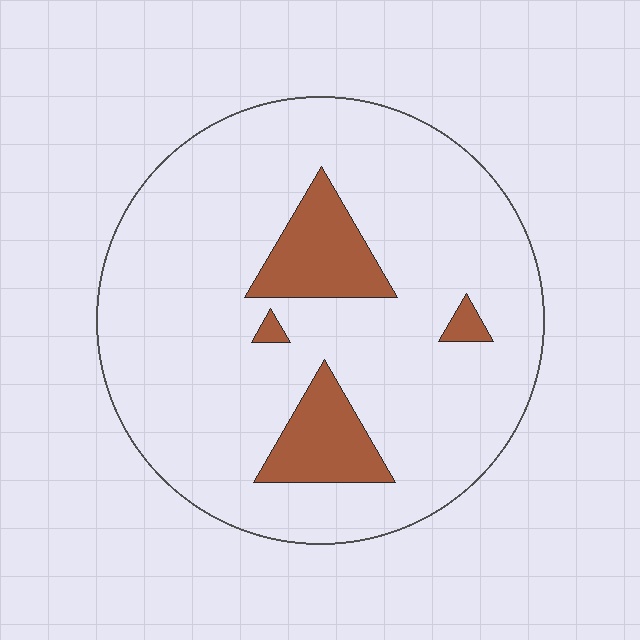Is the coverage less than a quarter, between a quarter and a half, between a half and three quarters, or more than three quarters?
Less than a quarter.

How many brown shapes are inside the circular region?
4.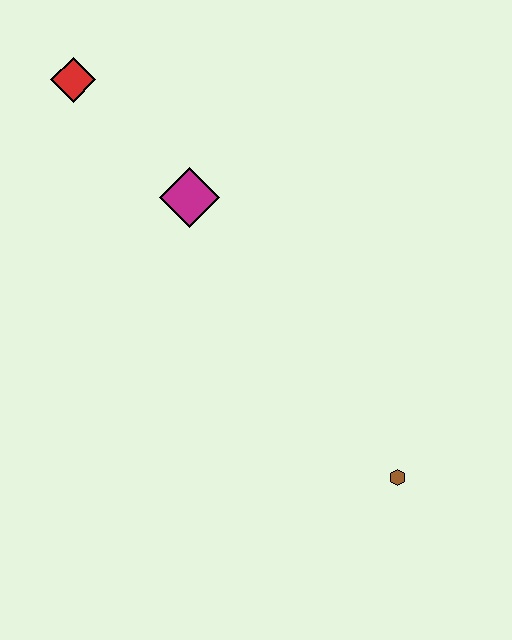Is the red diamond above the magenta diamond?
Yes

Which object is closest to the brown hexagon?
The magenta diamond is closest to the brown hexagon.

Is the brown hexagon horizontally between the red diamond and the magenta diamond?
No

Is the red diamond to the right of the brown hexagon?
No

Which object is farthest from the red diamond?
The brown hexagon is farthest from the red diamond.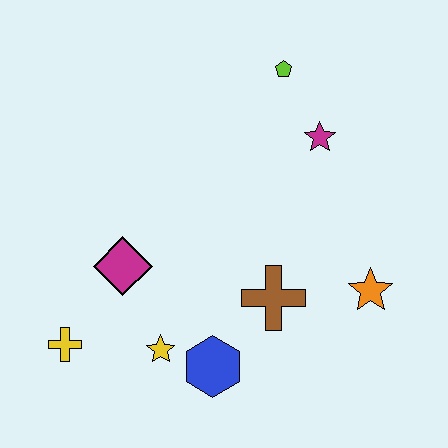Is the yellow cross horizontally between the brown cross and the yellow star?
No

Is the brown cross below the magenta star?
Yes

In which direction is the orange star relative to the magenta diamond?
The orange star is to the right of the magenta diamond.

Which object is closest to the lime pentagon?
The magenta star is closest to the lime pentagon.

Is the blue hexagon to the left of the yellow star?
No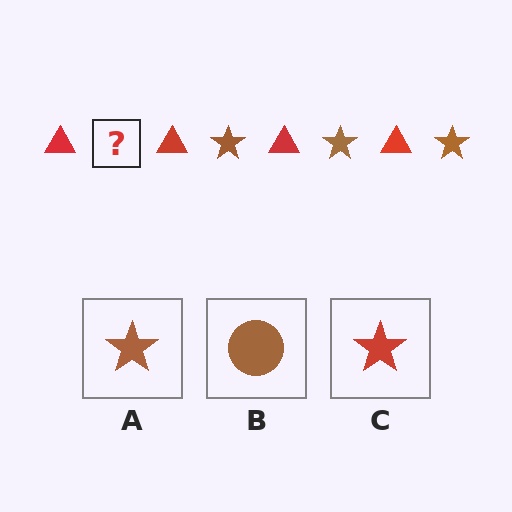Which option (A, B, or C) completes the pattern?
A.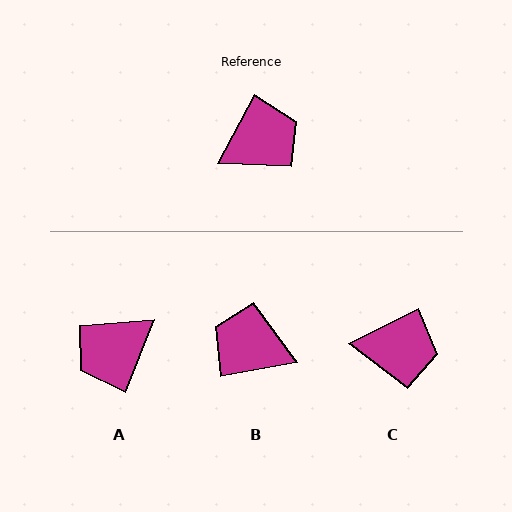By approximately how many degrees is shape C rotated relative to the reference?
Approximately 35 degrees clockwise.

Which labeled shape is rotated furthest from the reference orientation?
A, about 173 degrees away.